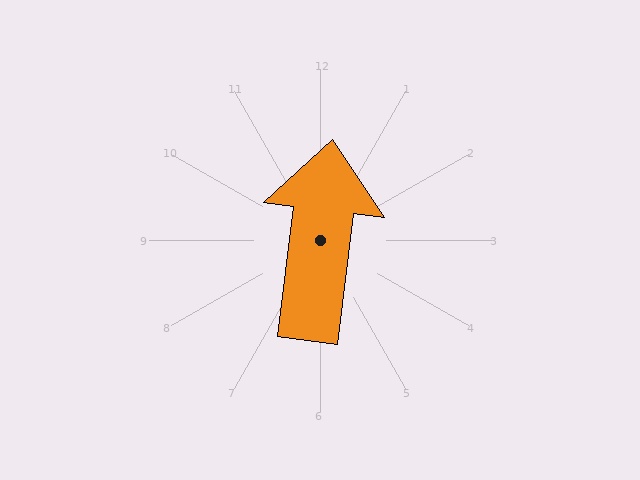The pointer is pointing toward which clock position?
Roughly 12 o'clock.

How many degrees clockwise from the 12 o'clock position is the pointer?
Approximately 7 degrees.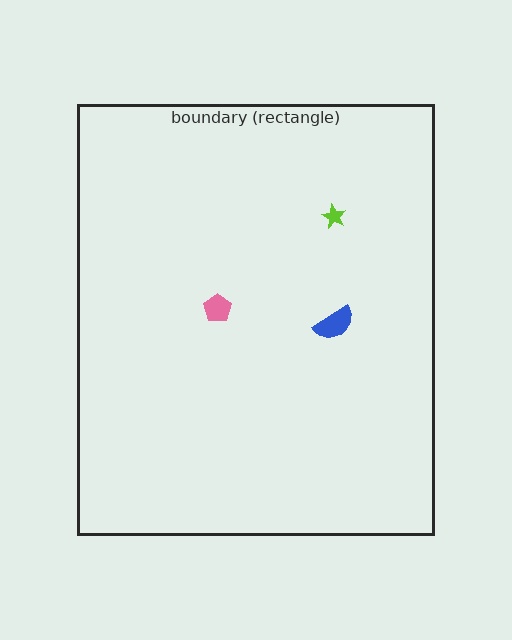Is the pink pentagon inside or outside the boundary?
Inside.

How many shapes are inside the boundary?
3 inside, 0 outside.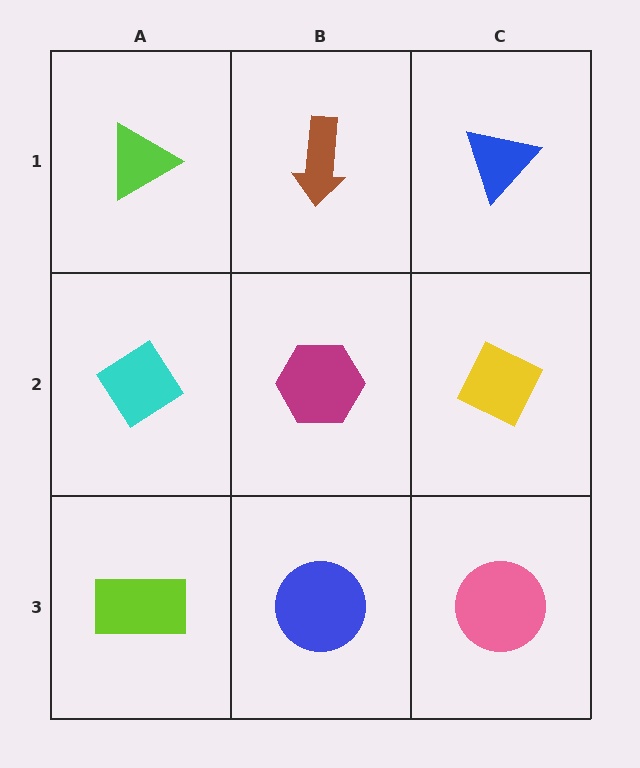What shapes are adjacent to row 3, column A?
A cyan diamond (row 2, column A), a blue circle (row 3, column B).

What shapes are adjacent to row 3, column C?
A yellow diamond (row 2, column C), a blue circle (row 3, column B).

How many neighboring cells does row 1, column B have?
3.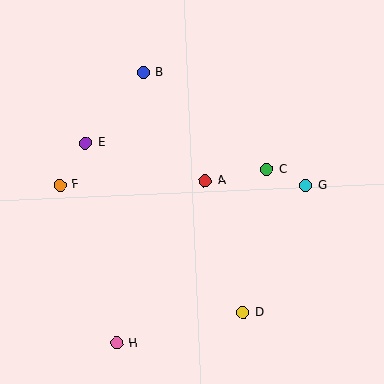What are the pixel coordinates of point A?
Point A is at (205, 181).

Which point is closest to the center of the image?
Point A at (205, 181) is closest to the center.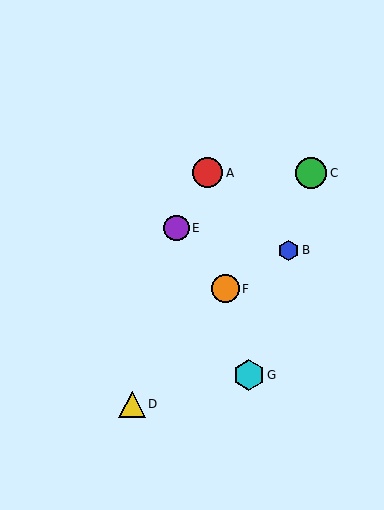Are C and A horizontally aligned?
Yes, both are at y≈173.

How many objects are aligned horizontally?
2 objects (A, C) are aligned horizontally.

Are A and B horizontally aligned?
No, A is at y≈173 and B is at y≈250.